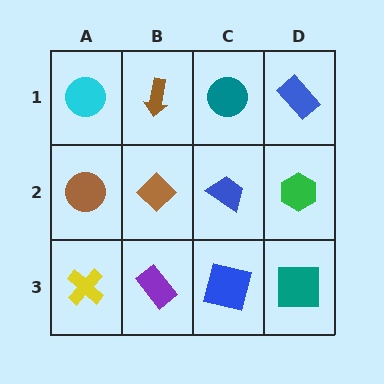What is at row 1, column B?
A brown arrow.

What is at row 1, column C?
A teal circle.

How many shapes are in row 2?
4 shapes.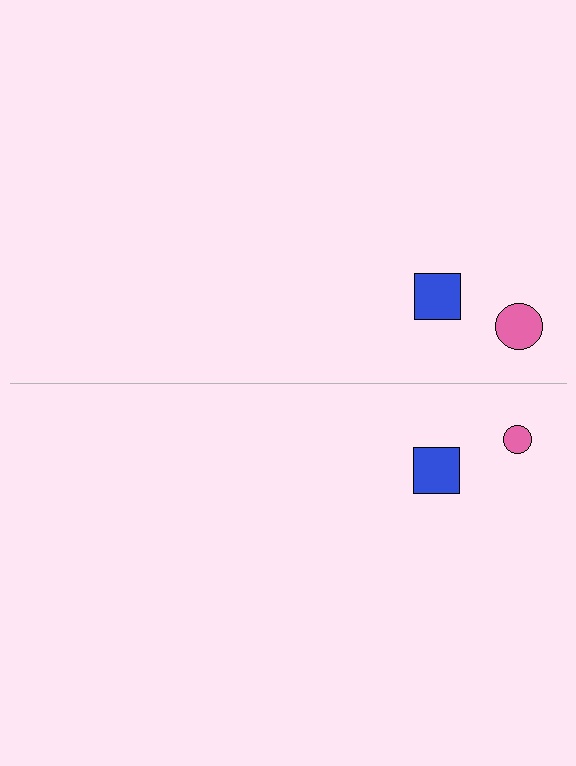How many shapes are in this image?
There are 4 shapes in this image.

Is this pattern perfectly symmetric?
No, the pattern is not perfectly symmetric. The pink circle on the bottom side has a different size than its mirror counterpart.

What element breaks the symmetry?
The pink circle on the bottom side has a different size than its mirror counterpart.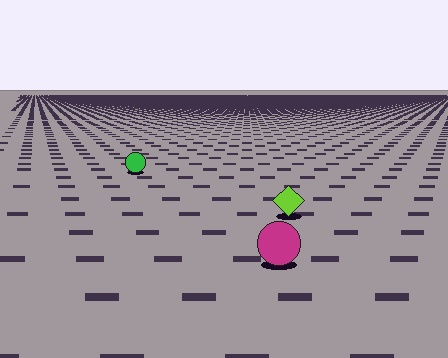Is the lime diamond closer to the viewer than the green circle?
Yes. The lime diamond is closer — you can tell from the texture gradient: the ground texture is coarser near it.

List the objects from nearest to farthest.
From nearest to farthest: the magenta circle, the lime diamond, the green circle.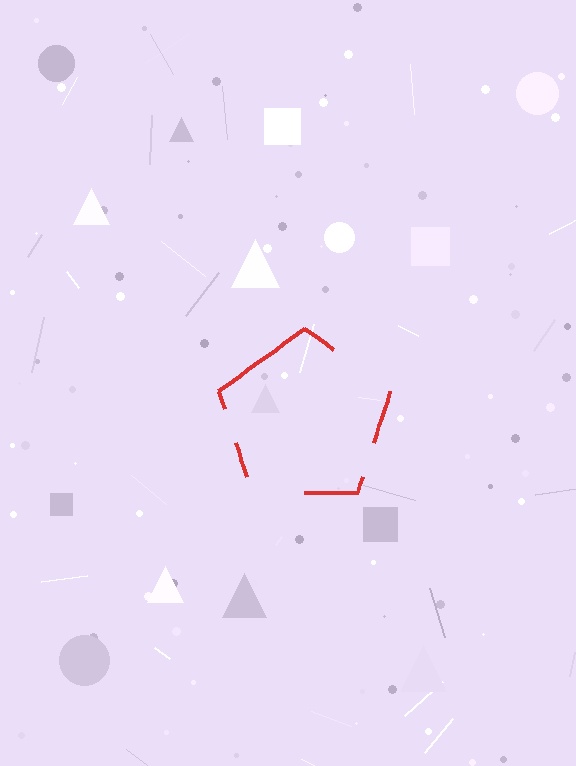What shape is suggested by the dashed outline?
The dashed outline suggests a pentagon.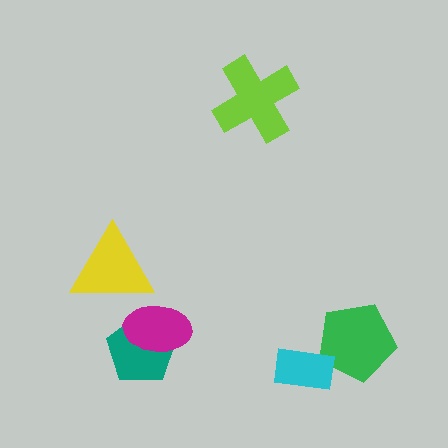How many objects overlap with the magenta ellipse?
1 object overlaps with the magenta ellipse.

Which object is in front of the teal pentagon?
The magenta ellipse is in front of the teal pentagon.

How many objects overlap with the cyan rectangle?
1 object overlaps with the cyan rectangle.